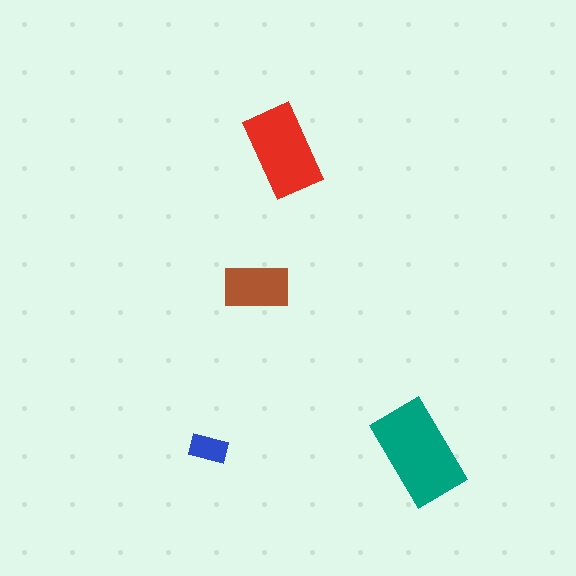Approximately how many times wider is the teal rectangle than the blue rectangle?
About 2.5 times wider.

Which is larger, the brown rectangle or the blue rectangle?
The brown one.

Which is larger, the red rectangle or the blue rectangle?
The red one.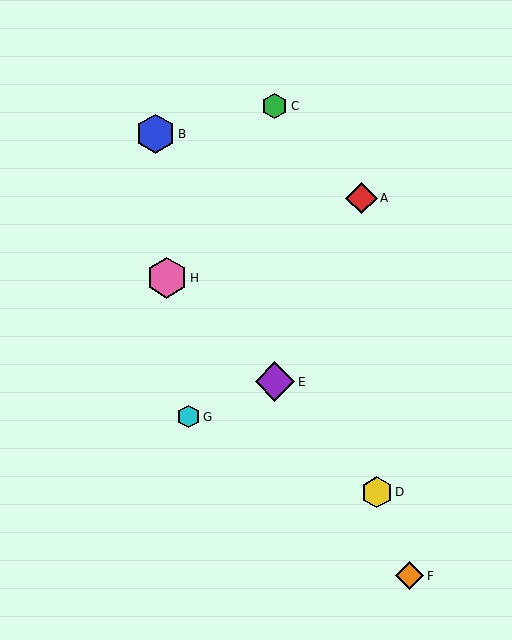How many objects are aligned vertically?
2 objects (C, E) are aligned vertically.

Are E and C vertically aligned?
Yes, both are at x≈275.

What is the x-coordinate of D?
Object D is at x≈377.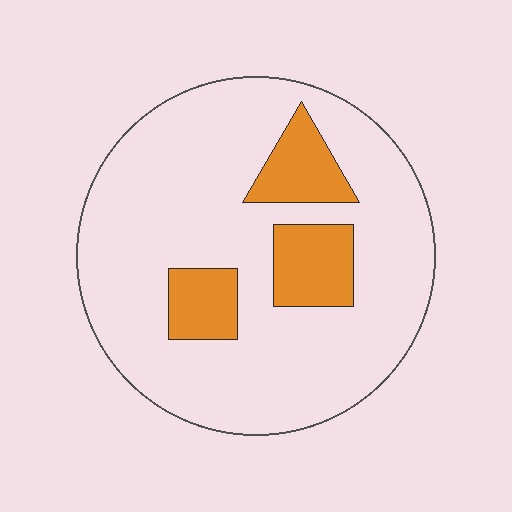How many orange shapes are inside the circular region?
3.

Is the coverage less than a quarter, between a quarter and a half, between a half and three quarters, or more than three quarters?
Less than a quarter.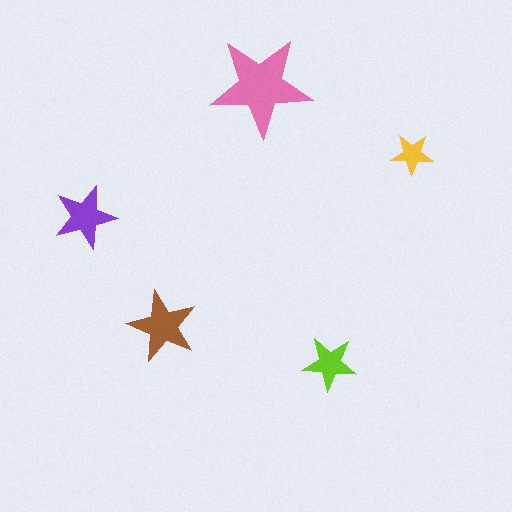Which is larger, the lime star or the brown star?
The brown one.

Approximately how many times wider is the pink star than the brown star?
About 1.5 times wider.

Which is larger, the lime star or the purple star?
The purple one.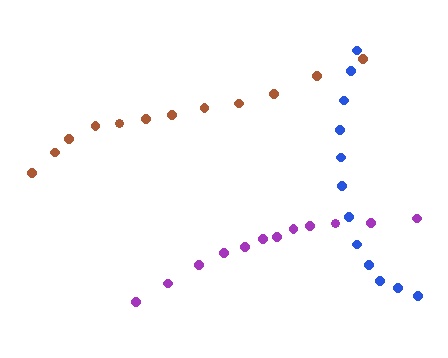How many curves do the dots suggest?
There are 3 distinct paths.